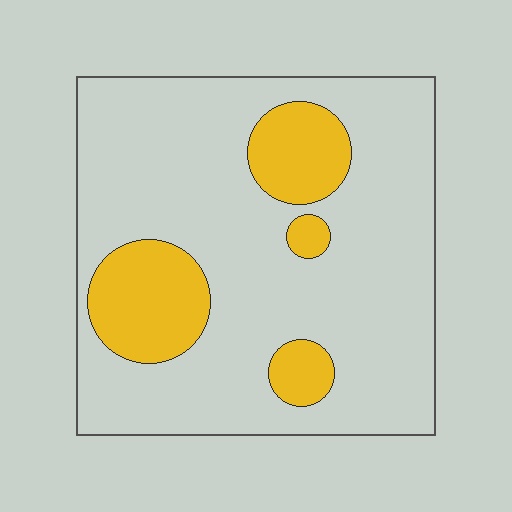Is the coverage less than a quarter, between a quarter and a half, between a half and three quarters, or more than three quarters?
Less than a quarter.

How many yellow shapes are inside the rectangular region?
4.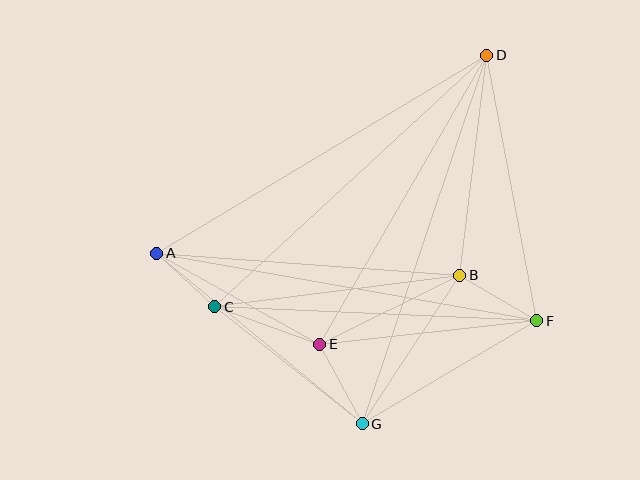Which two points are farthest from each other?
Points D and G are farthest from each other.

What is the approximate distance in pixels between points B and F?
The distance between B and F is approximately 90 pixels.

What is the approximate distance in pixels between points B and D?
The distance between B and D is approximately 221 pixels.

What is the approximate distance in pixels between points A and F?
The distance between A and F is approximately 386 pixels.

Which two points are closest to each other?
Points A and C are closest to each other.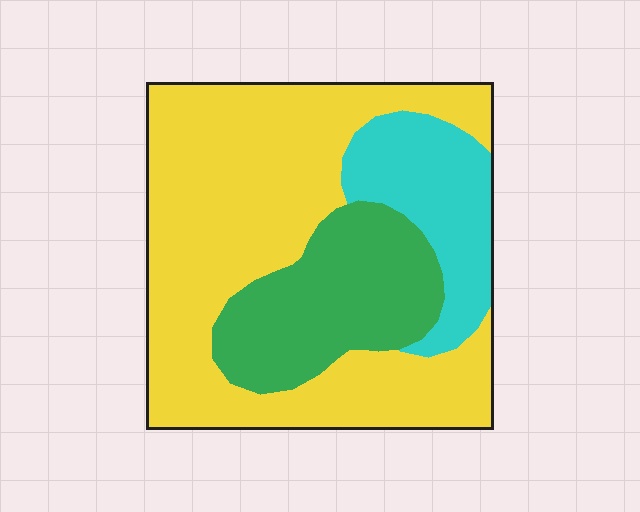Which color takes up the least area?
Cyan, at roughly 15%.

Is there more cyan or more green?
Green.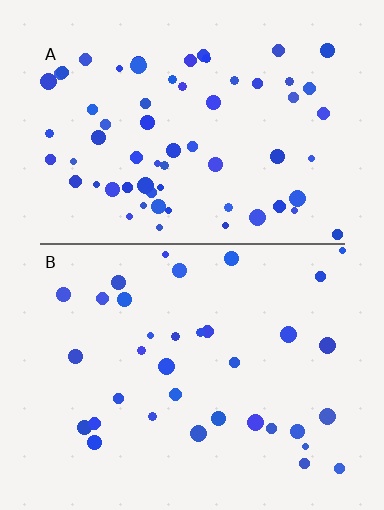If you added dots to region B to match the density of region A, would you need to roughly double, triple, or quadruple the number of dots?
Approximately double.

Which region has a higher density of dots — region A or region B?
A (the top).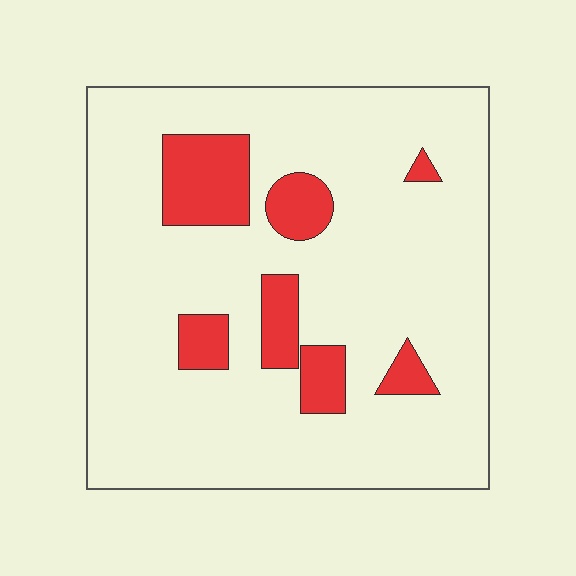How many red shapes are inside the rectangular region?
7.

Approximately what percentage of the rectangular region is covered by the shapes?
Approximately 15%.